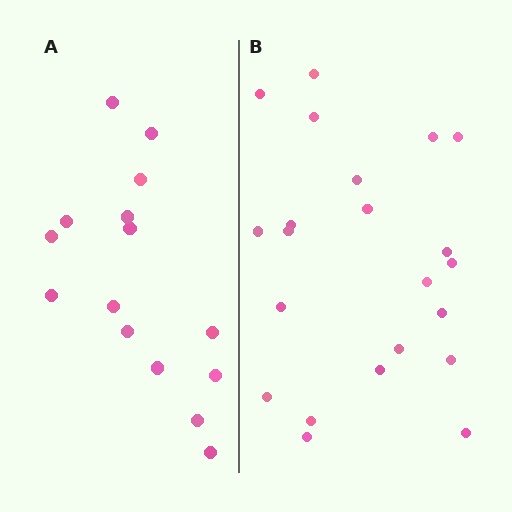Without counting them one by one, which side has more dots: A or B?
Region B (the right region) has more dots.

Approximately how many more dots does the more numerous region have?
Region B has roughly 8 or so more dots than region A.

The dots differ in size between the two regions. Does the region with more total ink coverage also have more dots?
No. Region A has more total ink coverage because its dots are larger, but region B actually contains more individual dots. Total area can be misleading — the number of items is what matters here.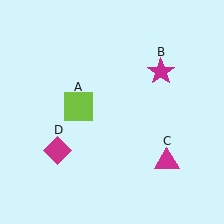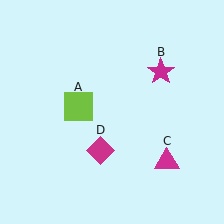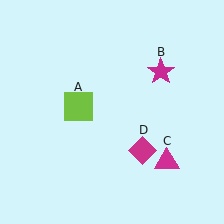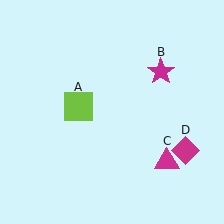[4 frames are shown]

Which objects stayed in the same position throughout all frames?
Lime square (object A) and magenta star (object B) and magenta triangle (object C) remained stationary.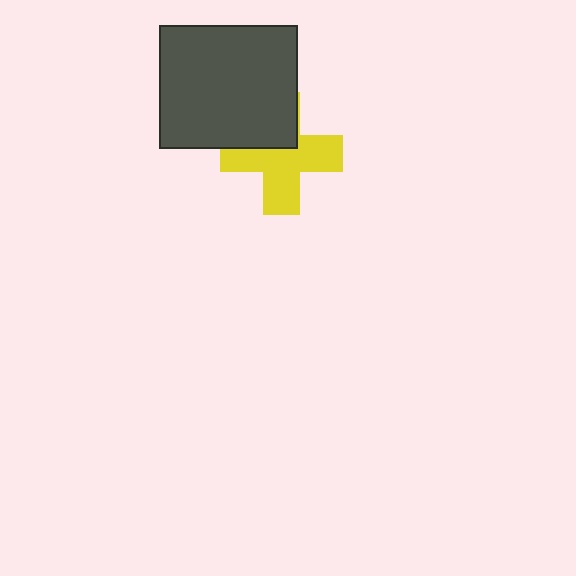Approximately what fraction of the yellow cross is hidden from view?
Roughly 34% of the yellow cross is hidden behind the dark gray rectangle.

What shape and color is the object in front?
The object in front is a dark gray rectangle.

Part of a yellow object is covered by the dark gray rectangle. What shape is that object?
It is a cross.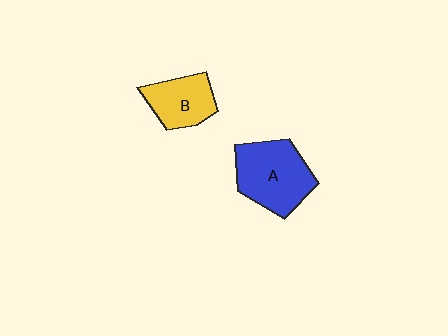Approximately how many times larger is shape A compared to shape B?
Approximately 1.5 times.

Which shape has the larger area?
Shape A (blue).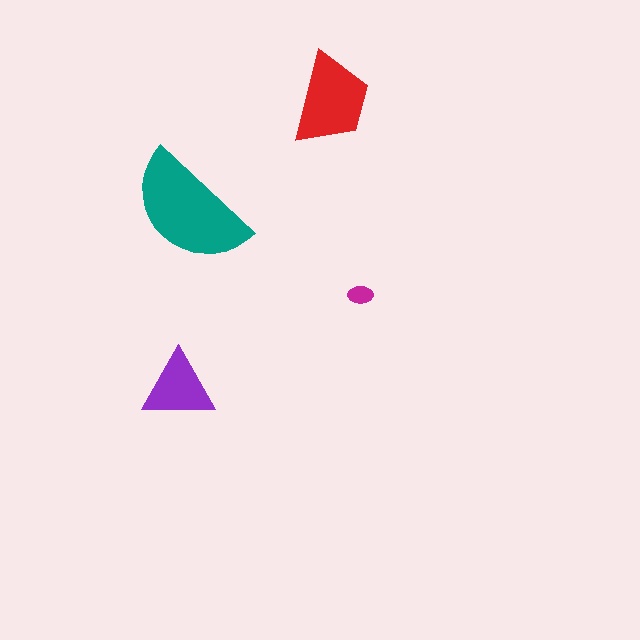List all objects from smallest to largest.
The magenta ellipse, the purple triangle, the red trapezoid, the teal semicircle.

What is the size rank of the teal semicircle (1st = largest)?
1st.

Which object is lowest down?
The purple triangle is bottommost.